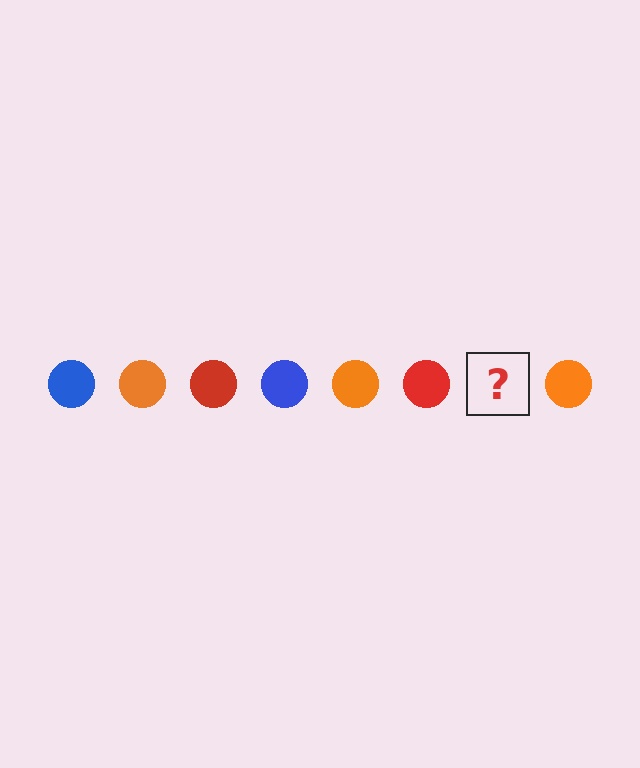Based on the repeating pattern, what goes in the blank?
The blank should be a blue circle.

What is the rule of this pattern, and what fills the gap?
The rule is that the pattern cycles through blue, orange, red circles. The gap should be filled with a blue circle.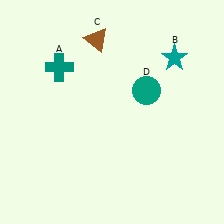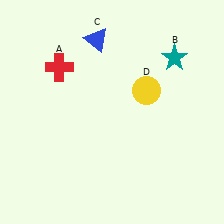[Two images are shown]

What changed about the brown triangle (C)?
In Image 1, C is brown. In Image 2, it changed to blue.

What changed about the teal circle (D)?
In Image 1, D is teal. In Image 2, it changed to yellow.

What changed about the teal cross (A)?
In Image 1, A is teal. In Image 2, it changed to red.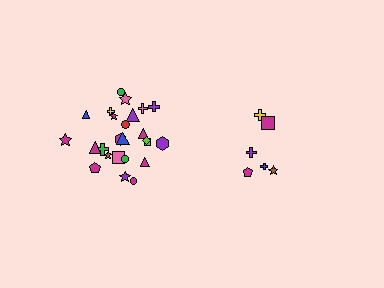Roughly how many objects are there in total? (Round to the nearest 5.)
Roughly 30 objects in total.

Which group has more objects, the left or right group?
The left group.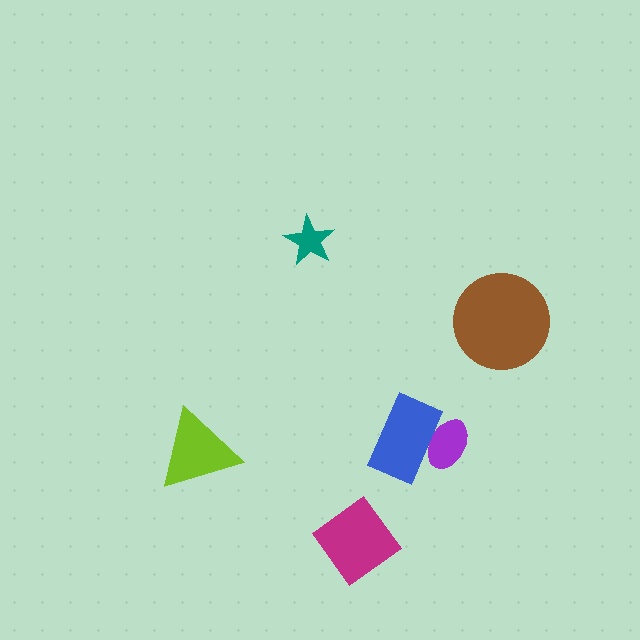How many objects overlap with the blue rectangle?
1 object overlaps with the blue rectangle.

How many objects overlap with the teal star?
0 objects overlap with the teal star.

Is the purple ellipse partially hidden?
Yes, it is partially covered by another shape.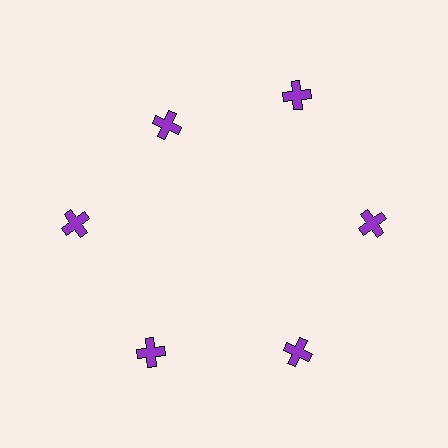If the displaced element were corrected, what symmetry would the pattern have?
It would have 6-fold rotational symmetry — the pattern would map onto itself every 60 degrees.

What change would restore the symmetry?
The symmetry would be restored by moving it outward, back onto the ring so that all 6 crosses sit at equal angles and equal distance from the center.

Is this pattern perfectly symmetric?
No. The 6 purple crosses are arranged in a ring, but one element near the 11 o'clock position is pulled inward toward the center, breaking the 6-fold rotational symmetry.